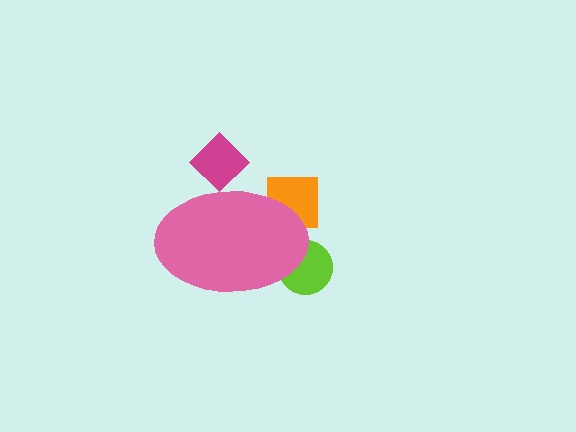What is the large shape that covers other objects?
A pink ellipse.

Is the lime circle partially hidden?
Yes, the lime circle is partially hidden behind the pink ellipse.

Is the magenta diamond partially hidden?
Yes, the magenta diamond is partially hidden behind the pink ellipse.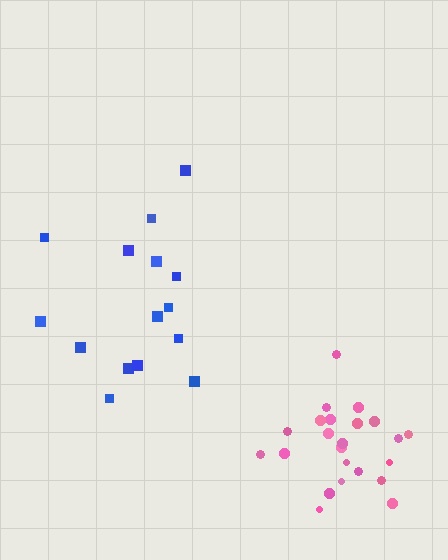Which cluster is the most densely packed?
Pink.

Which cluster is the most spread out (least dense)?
Blue.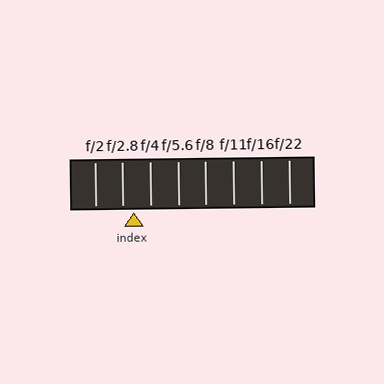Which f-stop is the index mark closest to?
The index mark is closest to f/2.8.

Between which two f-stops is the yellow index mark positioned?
The index mark is between f/2.8 and f/4.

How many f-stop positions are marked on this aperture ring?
There are 8 f-stop positions marked.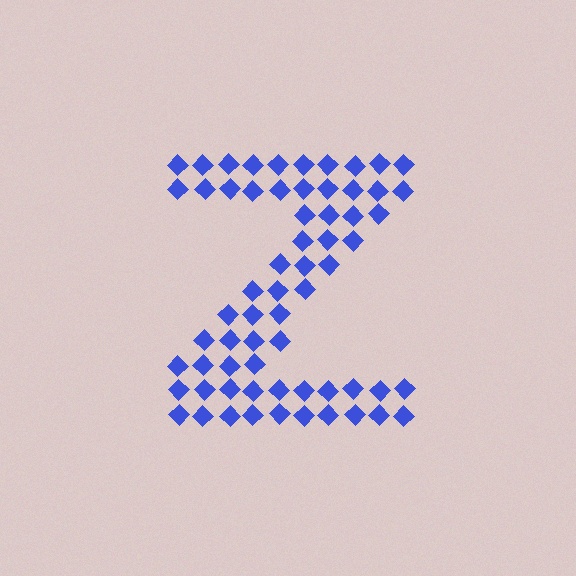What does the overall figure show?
The overall figure shows the letter Z.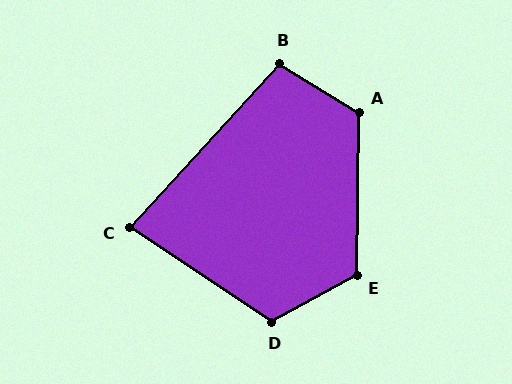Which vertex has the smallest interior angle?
C, at approximately 82 degrees.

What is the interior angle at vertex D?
Approximately 118 degrees (obtuse).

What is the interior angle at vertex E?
Approximately 120 degrees (obtuse).